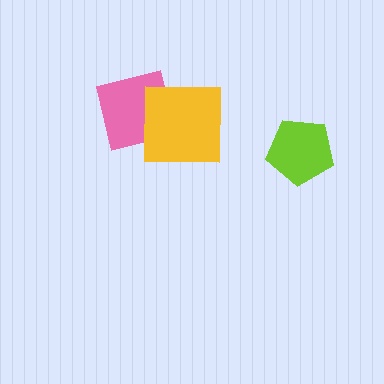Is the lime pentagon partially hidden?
No, no other shape covers it.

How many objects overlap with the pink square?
1 object overlaps with the pink square.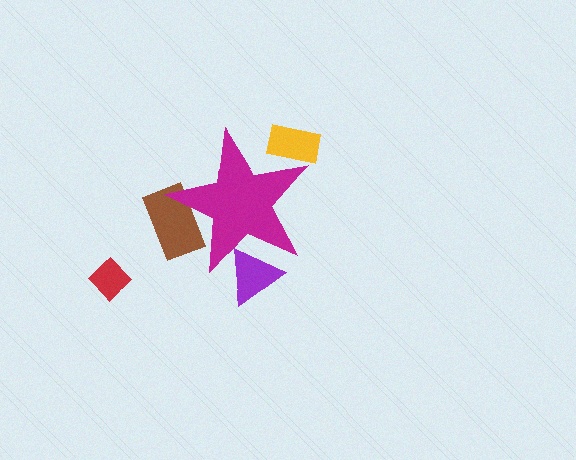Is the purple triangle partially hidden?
Yes, the purple triangle is partially hidden behind the magenta star.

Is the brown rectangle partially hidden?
Yes, the brown rectangle is partially hidden behind the magenta star.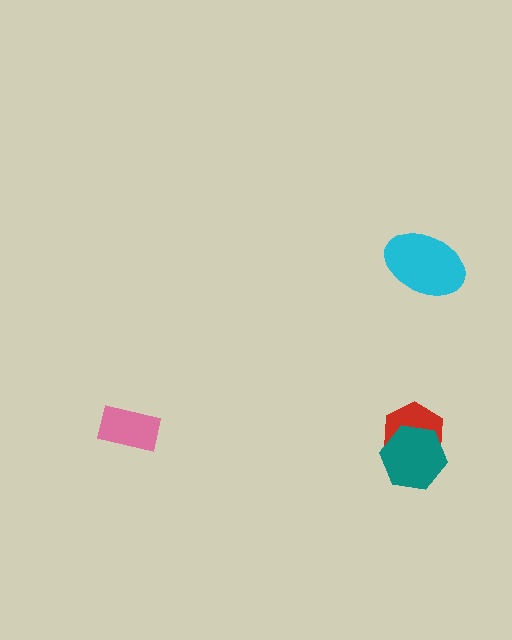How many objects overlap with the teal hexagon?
1 object overlaps with the teal hexagon.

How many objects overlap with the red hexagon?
1 object overlaps with the red hexagon.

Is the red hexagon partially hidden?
Yes, it is partially covered by another shape.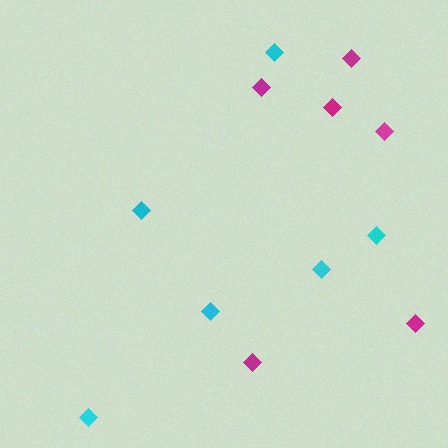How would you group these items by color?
There are 2 groups: one group of magenta diamonds (6) and one group of cyan diamonds (6).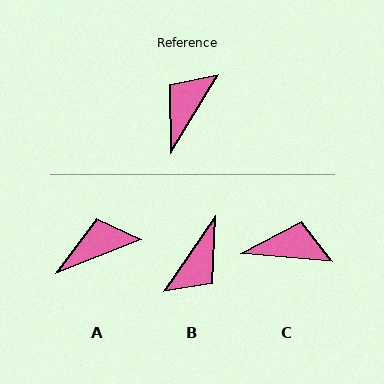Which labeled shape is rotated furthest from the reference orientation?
B, about 176 degrees away.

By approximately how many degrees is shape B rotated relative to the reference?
Approximately 176 degrees counter-clockwise.